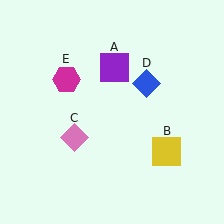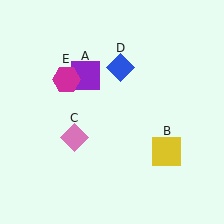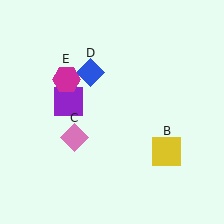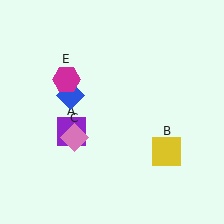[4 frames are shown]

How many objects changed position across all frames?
2 objects changed position: purple square (object A), blue diamond (object D).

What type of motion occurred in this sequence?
The purple square (object A), blue diamond (object D) rotated counterclockwise around the center of the scene.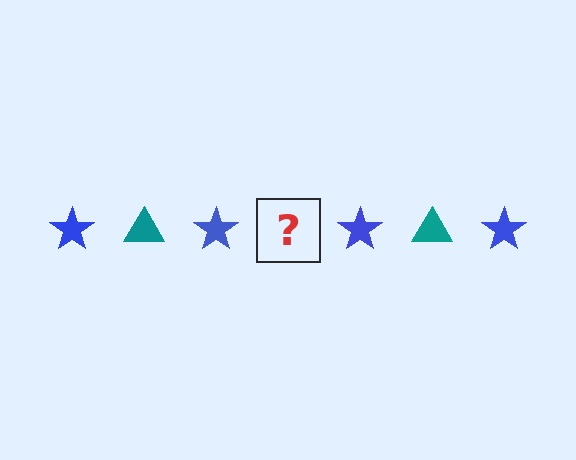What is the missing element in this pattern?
The missing element is a teal triangle.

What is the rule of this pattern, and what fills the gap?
The rule is that the pattern alternates between blue star and teal triangle. The gap should be filled with a teal triangle.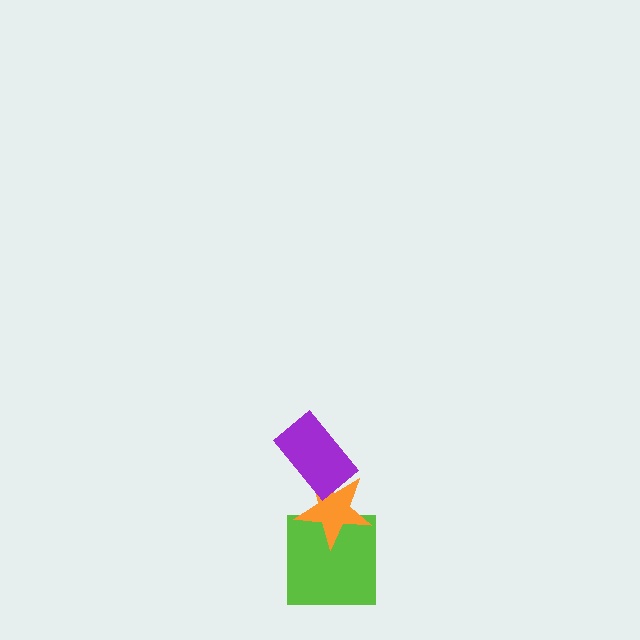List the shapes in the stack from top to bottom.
From top to bottom: the purple rectangle, the orange star, the lime square.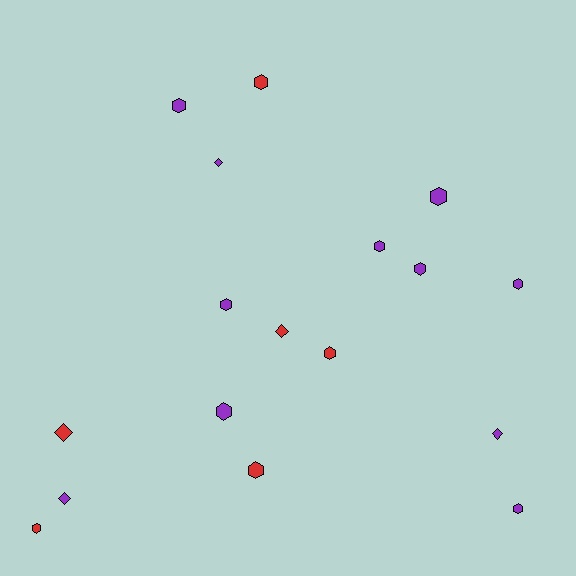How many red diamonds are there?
There are 2 red diamonds.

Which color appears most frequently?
Purple, with 11 objects.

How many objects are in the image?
There are 17 objects.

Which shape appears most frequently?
Hexagon, with 12 objects.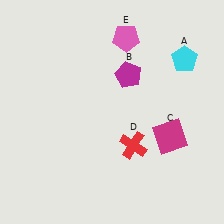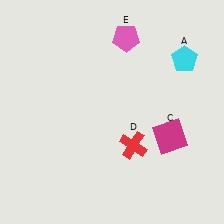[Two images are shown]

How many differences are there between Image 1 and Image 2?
There is 1 difference between the two images.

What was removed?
The magenta pentagon (B) was removed in Image 2.